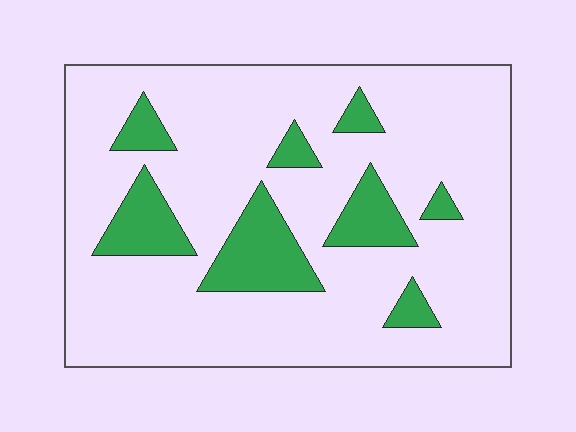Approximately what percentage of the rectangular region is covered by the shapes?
Approximately 15%.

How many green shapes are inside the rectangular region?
8.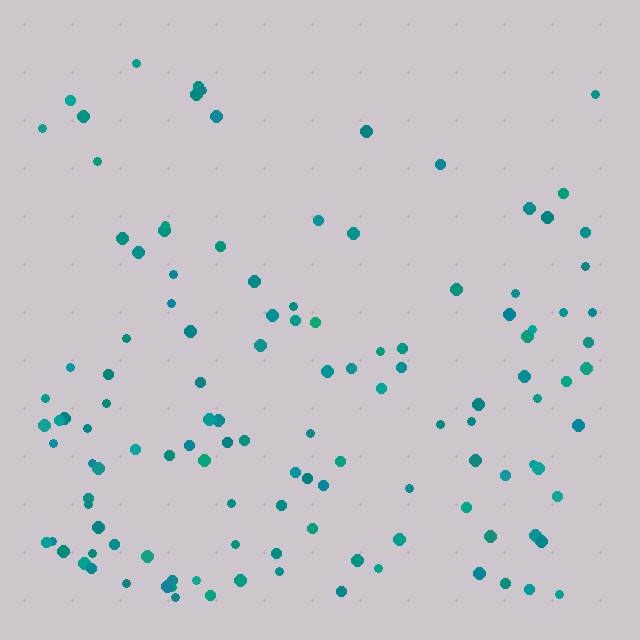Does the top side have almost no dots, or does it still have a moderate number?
Still a moderate number, just noticeably fewer than the bottom.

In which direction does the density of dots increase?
From top to bottom, with the bottom side densest.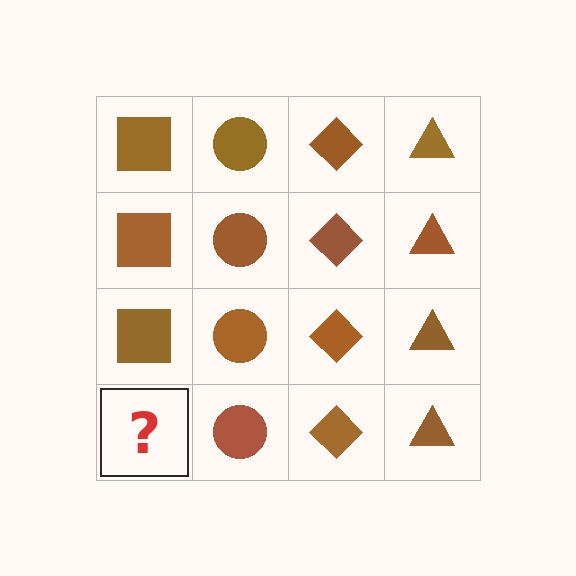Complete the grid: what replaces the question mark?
The question mark should be replaced with a brown square.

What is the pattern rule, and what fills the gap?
The rule is that each column has a consistent shape. The gap should be filled with a brown square.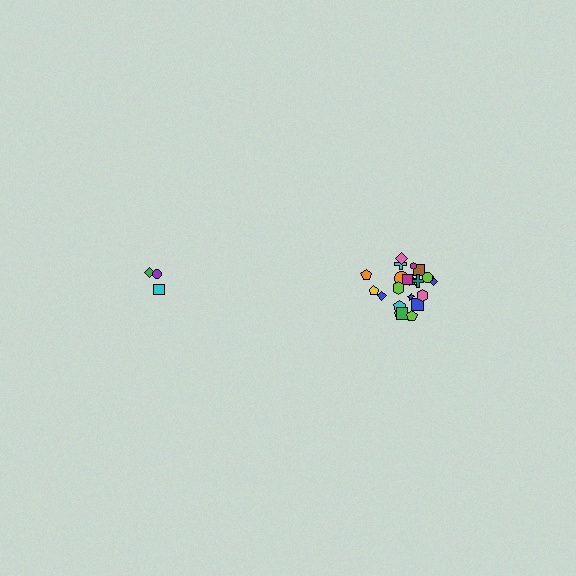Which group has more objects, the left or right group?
The right group.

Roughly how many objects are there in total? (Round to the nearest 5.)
Roughly 25 objects in total.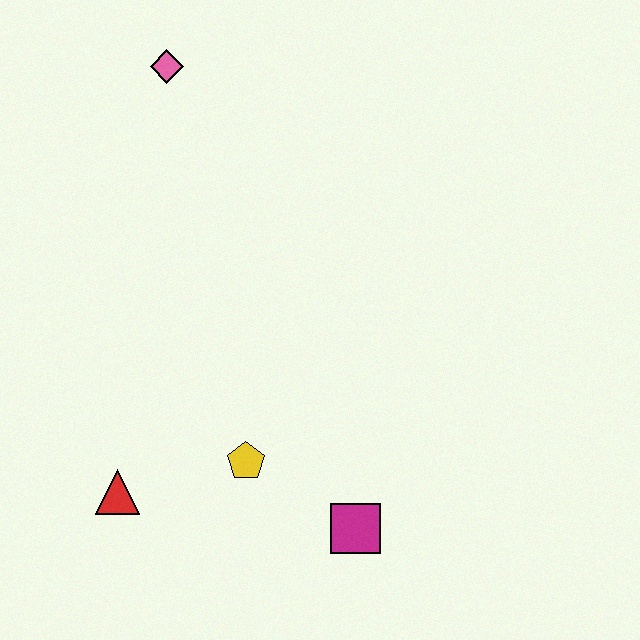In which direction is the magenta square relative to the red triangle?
The magenta square is to the right of the red triangle.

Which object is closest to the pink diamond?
The yellow pentagon is closest to the pink diamond.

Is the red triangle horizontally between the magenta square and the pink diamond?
No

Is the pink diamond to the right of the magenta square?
No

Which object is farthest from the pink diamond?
The magenta square is farthest from the pink diamond.